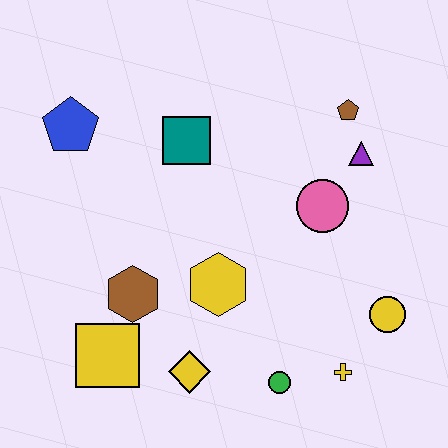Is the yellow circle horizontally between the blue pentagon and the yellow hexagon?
No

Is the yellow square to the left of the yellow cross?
Yes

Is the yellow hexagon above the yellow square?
Yes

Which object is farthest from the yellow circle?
The blue pentagon is farthest from the yellow circle.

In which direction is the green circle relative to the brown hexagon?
The green circle is to the right of the brown hexagon.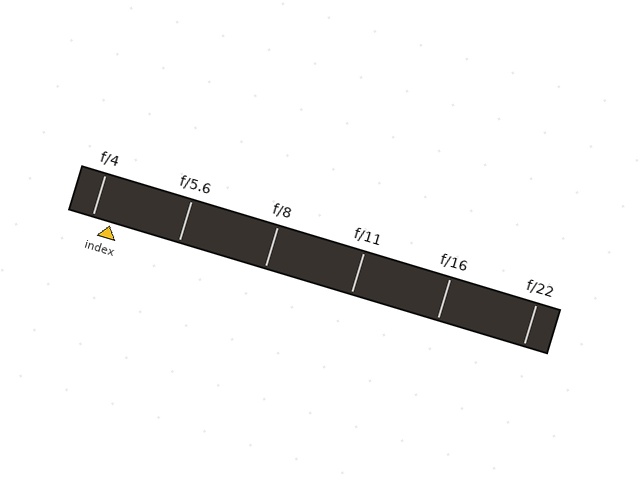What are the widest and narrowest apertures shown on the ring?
The widest aperture shown is f/4 and the narrowest is f/22.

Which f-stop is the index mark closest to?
The index mark is closest to f/4.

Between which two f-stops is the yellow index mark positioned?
The index mark is between f/4 and f/5.6.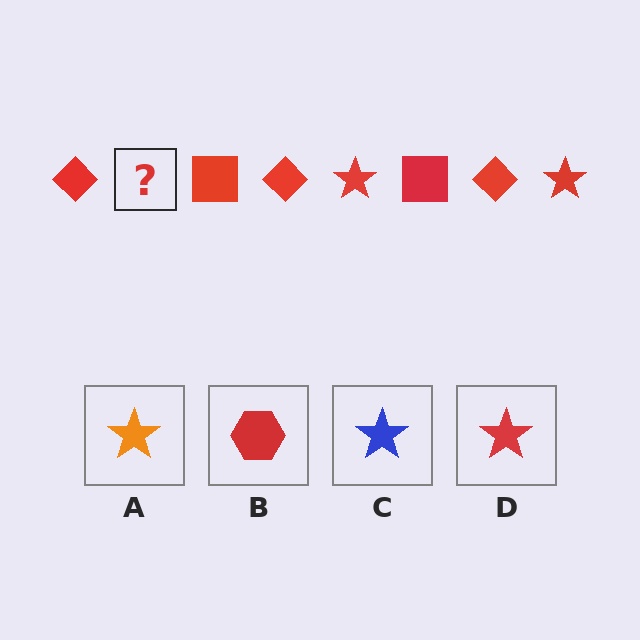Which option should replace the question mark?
Option D.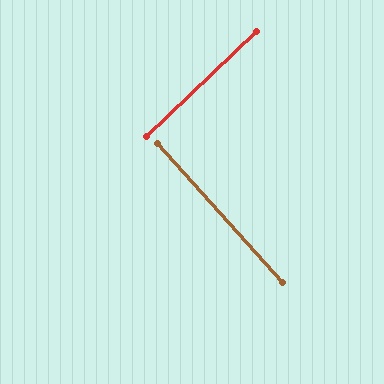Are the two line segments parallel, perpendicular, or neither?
Perpendicular — they meet at approximately 88°.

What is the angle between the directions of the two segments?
Approximately 88 degrees.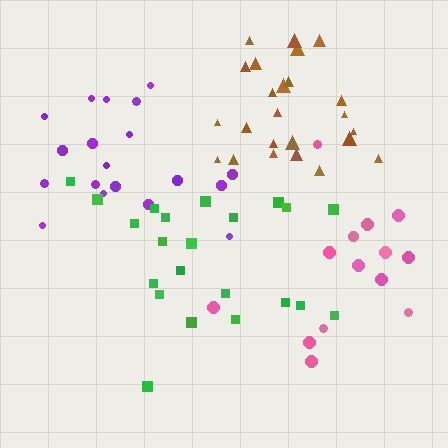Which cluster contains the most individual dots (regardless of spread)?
Brown (26).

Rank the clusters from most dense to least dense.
brown, green, purple, pink.